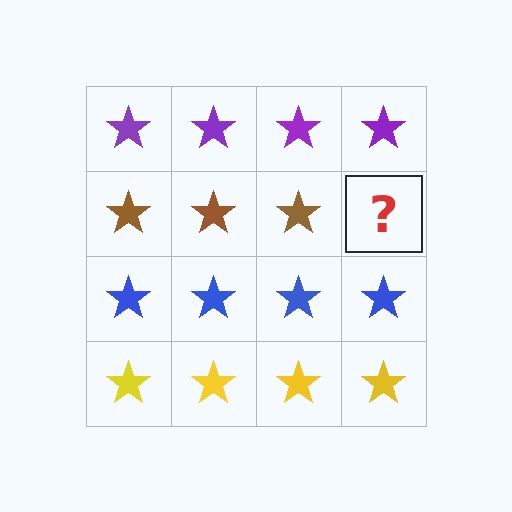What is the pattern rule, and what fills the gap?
The rule is that each row has a consistent color. The gap should be filled with a brown star.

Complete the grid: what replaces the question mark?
The question mark should be replaced with a brown star.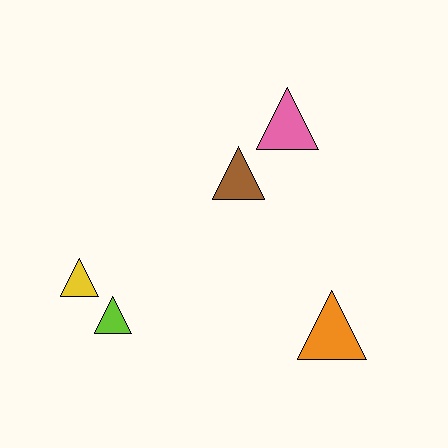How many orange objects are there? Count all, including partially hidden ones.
There is 1 orange object.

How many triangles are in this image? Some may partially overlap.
There are 5 triangles.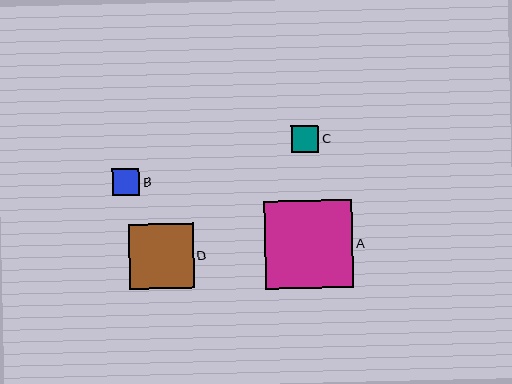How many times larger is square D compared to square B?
Square D is approximately 2.4 times the size of square B.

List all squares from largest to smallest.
From largest to smallest: A, D, C, B.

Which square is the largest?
Square A is the largest with a size of approximately 88 pixels.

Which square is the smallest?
Square B is the smallest with a size of approximately 27 pixels.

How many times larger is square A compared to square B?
Square A is approximately 3.3 times the size of square B.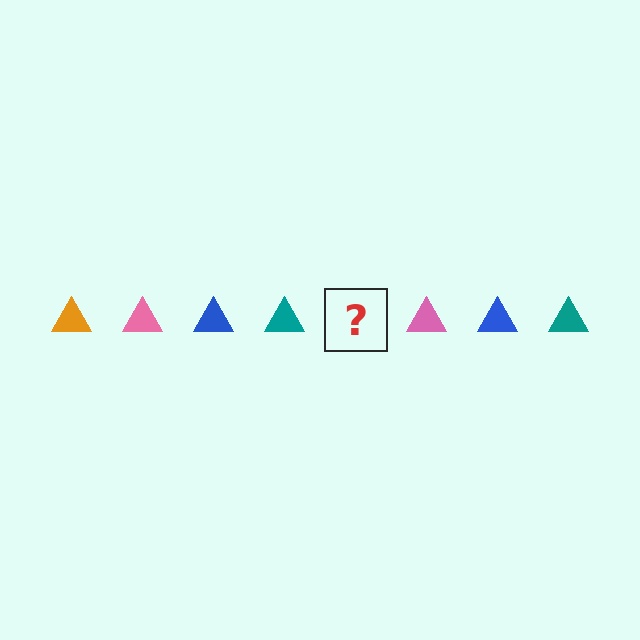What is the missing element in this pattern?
The missing element is an orange triangle.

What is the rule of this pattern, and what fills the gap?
The rule is that the pattern cycles through orange, pink, blue, teal triangles. The gap should be filled with an orange triangle.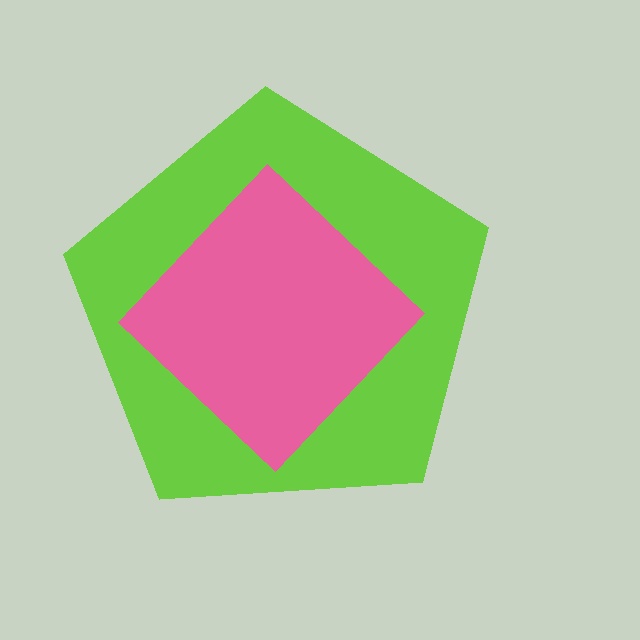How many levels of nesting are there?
2.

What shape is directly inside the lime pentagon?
The pink diamond.